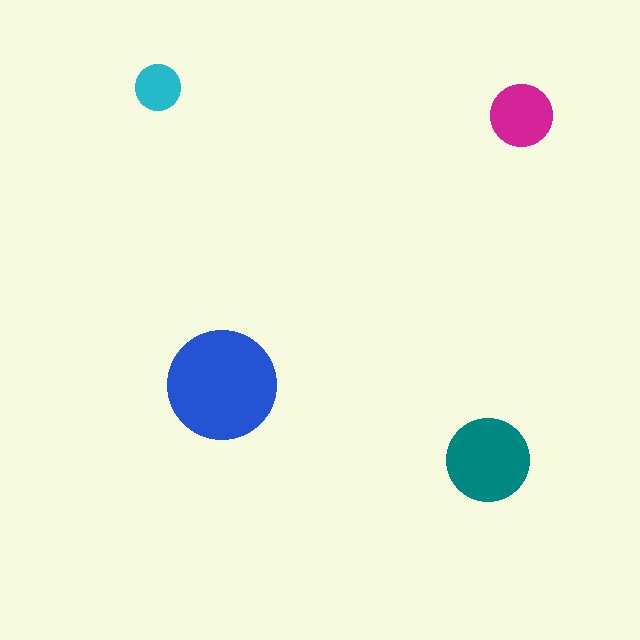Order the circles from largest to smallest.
the blue one, the teal one, the magenta one, the cyan one.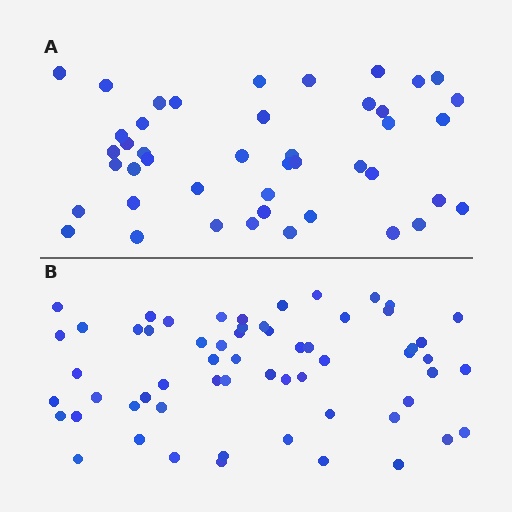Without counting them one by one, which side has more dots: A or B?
Region B (the bottom region) has more dots.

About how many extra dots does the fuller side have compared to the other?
Region B has approximately 15 more dots than region A.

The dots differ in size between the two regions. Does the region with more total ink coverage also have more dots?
No. Region A has more total ink coverage because its dots are larger, but region B actually contains more individual dots. Total area can be misleading — the number of items is what matters here.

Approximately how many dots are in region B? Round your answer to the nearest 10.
About 60 dots.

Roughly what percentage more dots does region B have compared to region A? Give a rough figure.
About 35% more.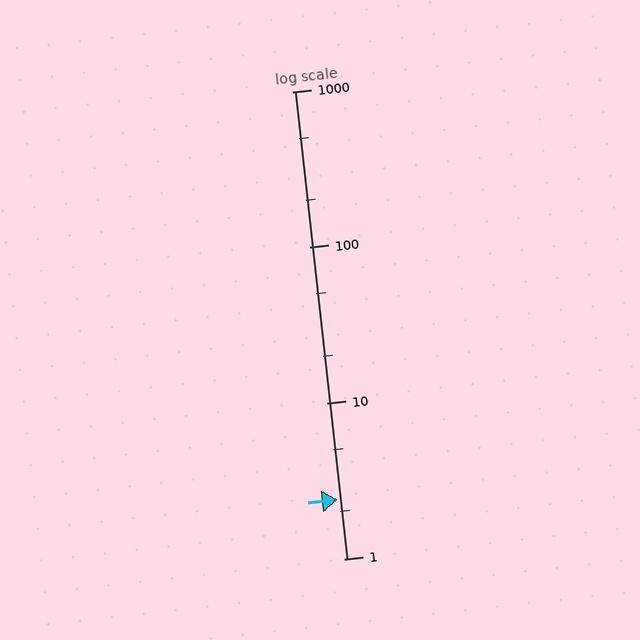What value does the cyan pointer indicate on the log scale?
The pointer indicates approximately 2.4.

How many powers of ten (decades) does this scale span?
The scale spans 3 decades, from 1 to 1000.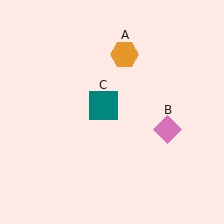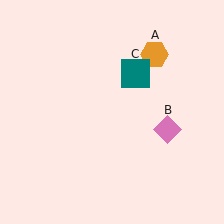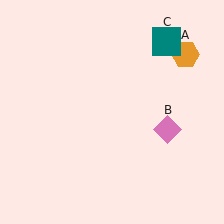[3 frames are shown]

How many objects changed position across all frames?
2 objects changed position: orange hexagon (object A), teal square (object C).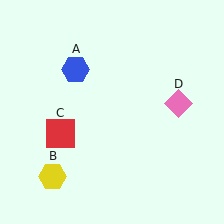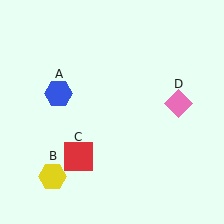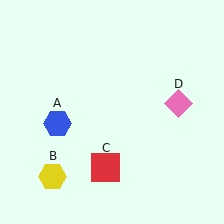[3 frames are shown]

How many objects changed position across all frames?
2 objects changed position: blue hexagon (object A), red square (object C).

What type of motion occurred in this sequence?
The blue hexagon (object A), red square (object C) rotated counterclockwise around the center of the scene.